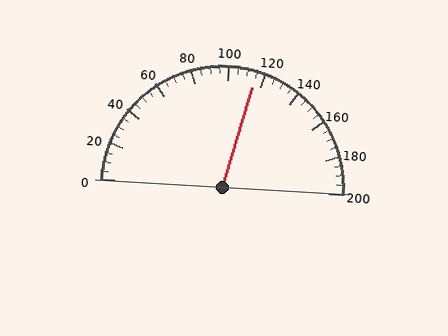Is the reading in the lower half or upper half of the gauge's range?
The reading is in the upper half of the range (0 to 200).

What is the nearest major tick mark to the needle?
The nearest major tick mark is 120.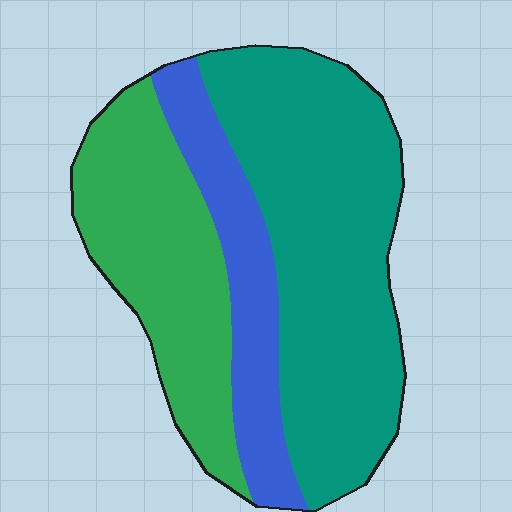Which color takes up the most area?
Teal, at roughly 50%.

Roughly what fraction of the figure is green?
Green takes up between a sixth and a third of the figure.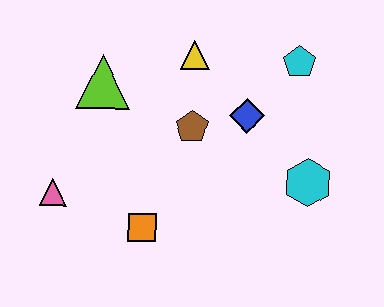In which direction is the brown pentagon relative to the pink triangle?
The brown pentagon is to the right of the pink triangle.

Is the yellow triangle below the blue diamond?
No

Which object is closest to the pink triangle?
The orange square is closest to the pink triangle.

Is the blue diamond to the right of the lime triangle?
Yes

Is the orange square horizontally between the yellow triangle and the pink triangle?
Yes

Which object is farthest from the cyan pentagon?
The pink triangle is farthest from the cyan pentagon.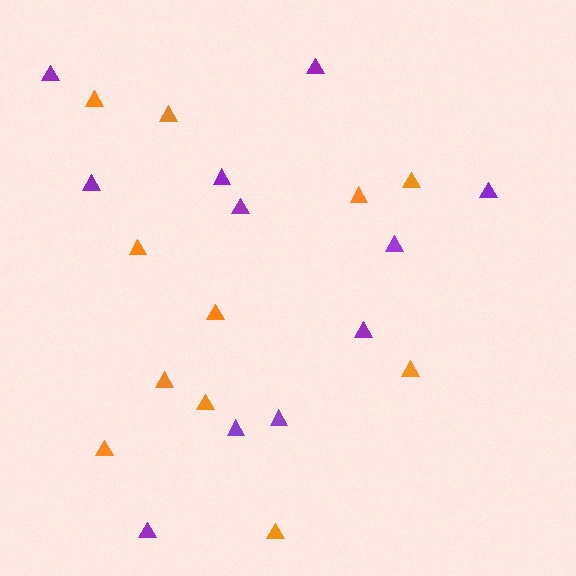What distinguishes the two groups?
There are 2 groups: one group of orange triangles (11) and one group of purple triangles (11).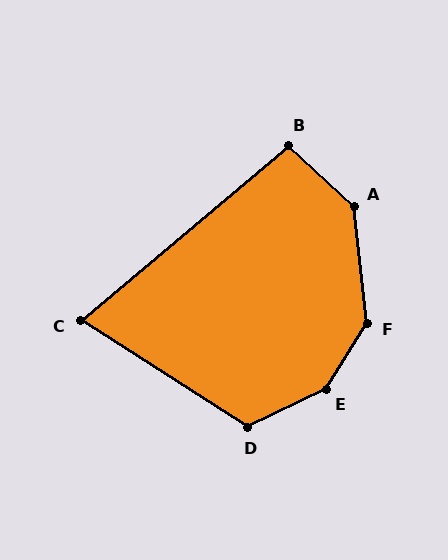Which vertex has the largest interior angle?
E, at approximately 148 degrees.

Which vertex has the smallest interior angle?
C, at approximately 73 degrees.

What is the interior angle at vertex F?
Approximately 142 degrees (obtuse).